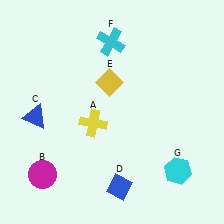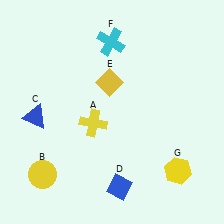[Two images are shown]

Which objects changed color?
B changed from magenta to yellow. G changed from cyan to yellow.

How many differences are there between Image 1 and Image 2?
There are 2 differences between the two images.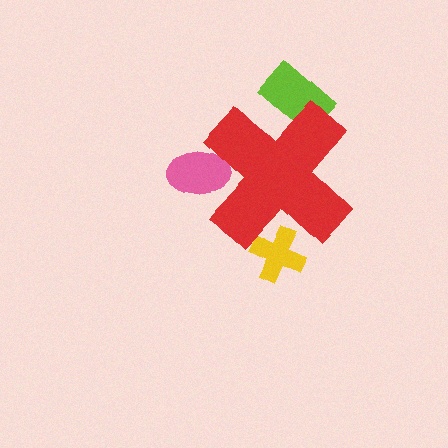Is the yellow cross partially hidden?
Yes, the yellow cross is partially hidden behind the red cross.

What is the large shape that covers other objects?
A red cross.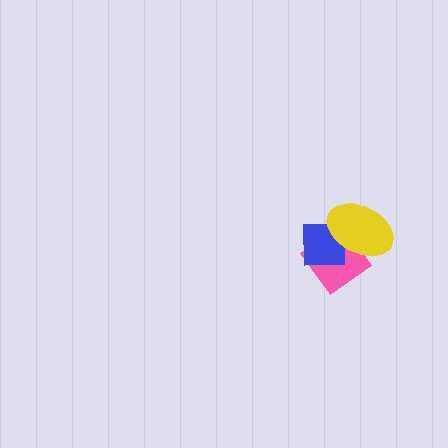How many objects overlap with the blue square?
2 objects overlap with the blue square.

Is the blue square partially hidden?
Yes, it is partially covered by another shape.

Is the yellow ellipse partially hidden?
No, no other shape covers it.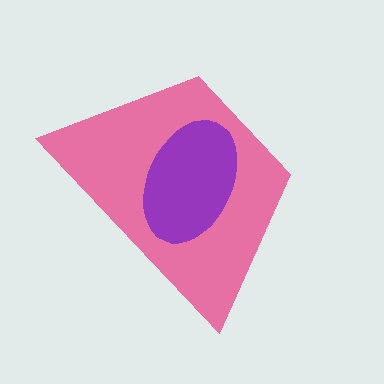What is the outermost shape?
The pink trapezoid.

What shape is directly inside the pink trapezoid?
The purple ellipse.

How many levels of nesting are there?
2.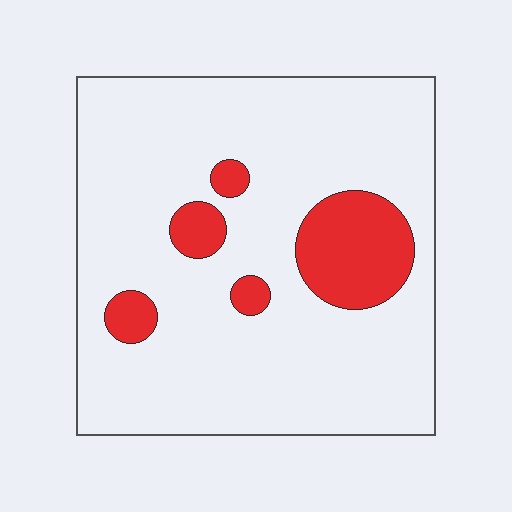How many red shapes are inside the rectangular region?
5.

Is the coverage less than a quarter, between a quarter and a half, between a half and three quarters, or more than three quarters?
Less than a quarter.